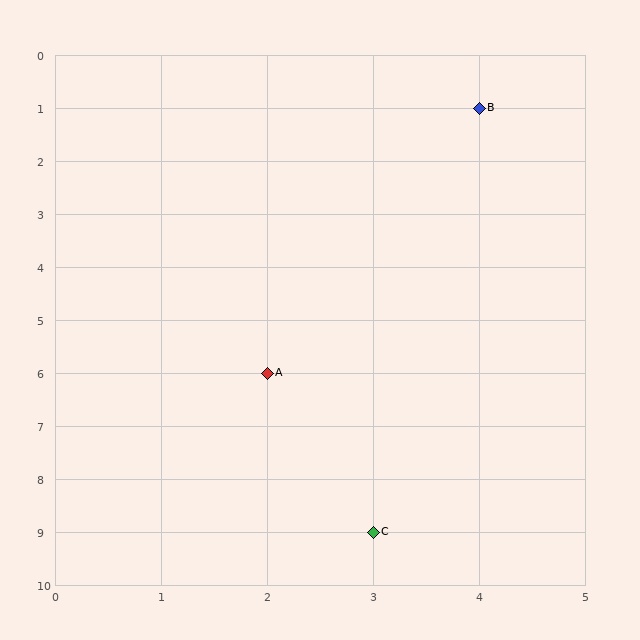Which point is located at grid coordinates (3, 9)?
Point C is at (3, 9).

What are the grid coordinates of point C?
Point C is at grid coordinates (3, 9).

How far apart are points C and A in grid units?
Points C and A are 1 column and 3 rows apart (about 3.2 grid units diagonally).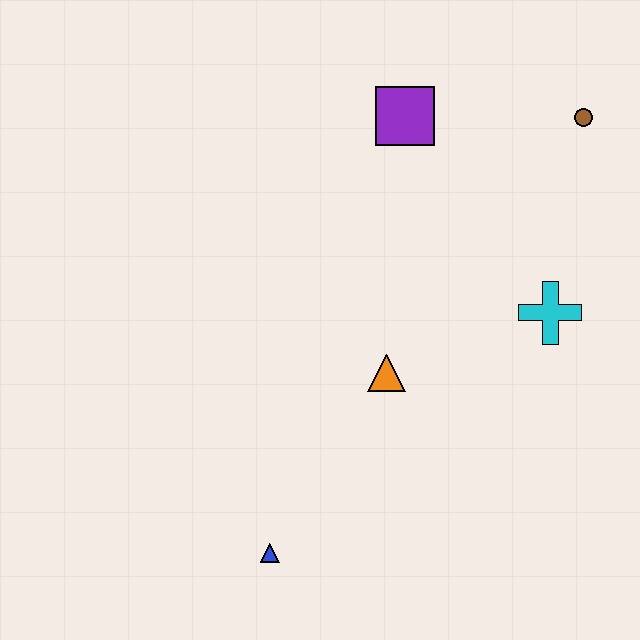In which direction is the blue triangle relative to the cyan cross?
The blue triangle is to the left of the cyan cross.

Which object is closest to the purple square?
The brown circle is closest to the purple square.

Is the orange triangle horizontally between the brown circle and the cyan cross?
No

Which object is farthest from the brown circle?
The blue triangle is farthest from the brown circle.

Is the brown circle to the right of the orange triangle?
Yes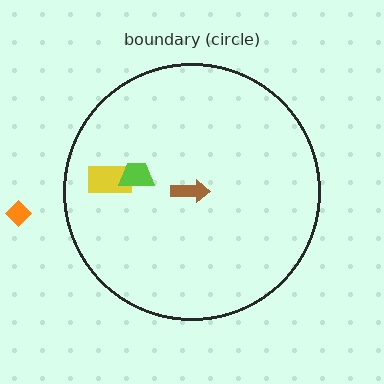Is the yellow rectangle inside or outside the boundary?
Inside.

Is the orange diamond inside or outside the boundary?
Outside.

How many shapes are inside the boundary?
3 inside, 1 outside.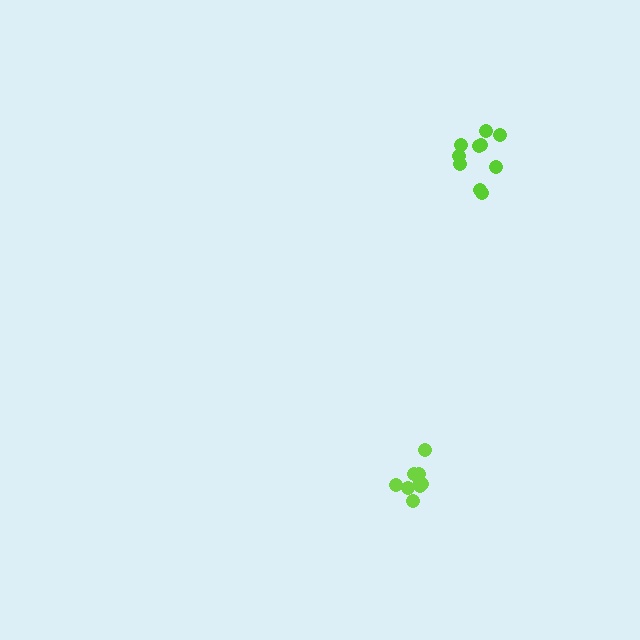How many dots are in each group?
Group 1: 10 dots, Group 2: 9 dots (19 total).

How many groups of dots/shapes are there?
There are 2 groups.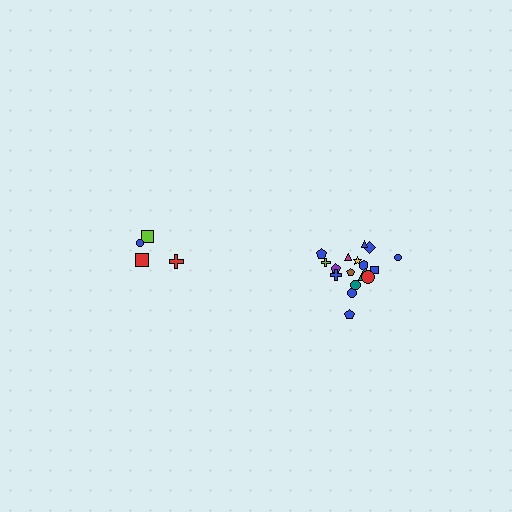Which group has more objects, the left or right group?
The right group.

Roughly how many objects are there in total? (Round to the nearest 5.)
Roughly 20 objects in total.